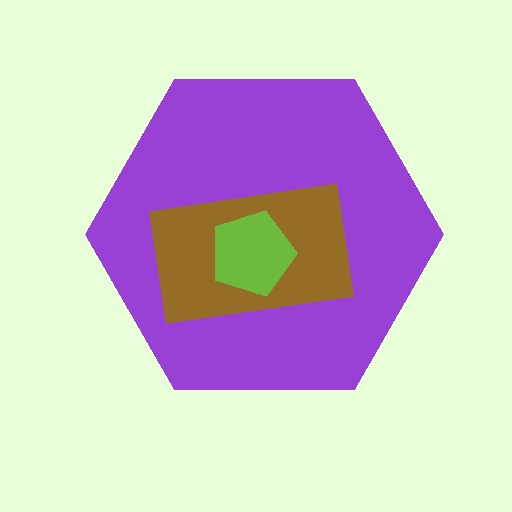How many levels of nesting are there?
3.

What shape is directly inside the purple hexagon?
The brown rectangle.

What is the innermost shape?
The lime pentagon.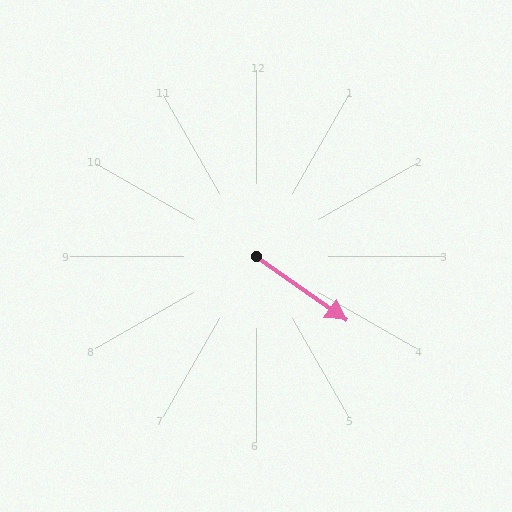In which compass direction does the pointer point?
Southeast.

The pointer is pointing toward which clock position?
Roughly 4 o'clock.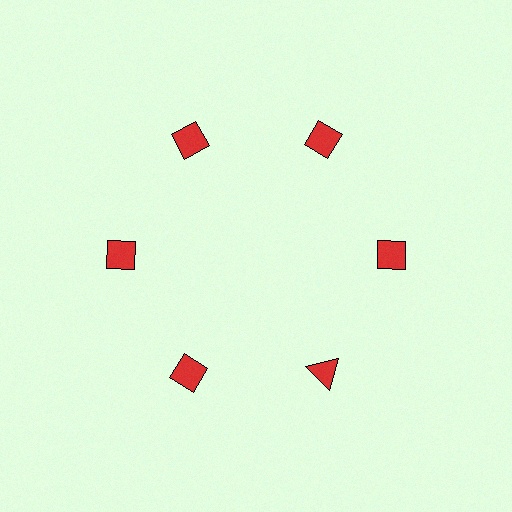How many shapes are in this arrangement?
There are 6 shapes arranged in a ring pattern.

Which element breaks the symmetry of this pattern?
The red triangle at roughly the 5 o'clock position breaks the symmetry. All other shapes are red diamonds.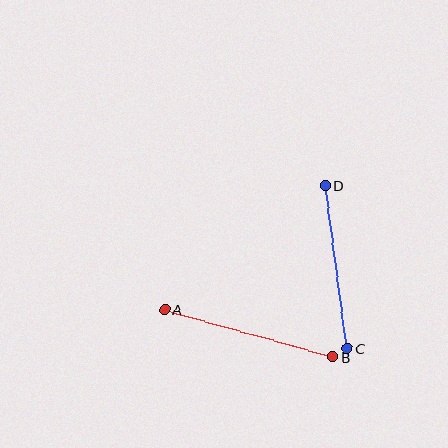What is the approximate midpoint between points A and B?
The midpoint is at approximately (249, 333) pixels.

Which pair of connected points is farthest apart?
Points A and B are farthest apart.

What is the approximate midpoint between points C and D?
The midpoint is at approximately (336, 267) pixels.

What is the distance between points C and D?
The distance is approximately 164 pixels.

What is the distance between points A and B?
The distance is approximately 175 pixels.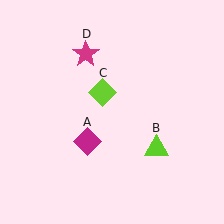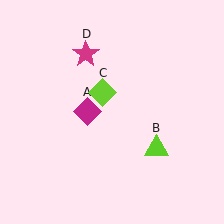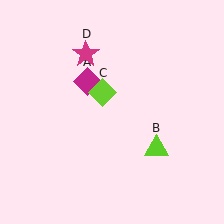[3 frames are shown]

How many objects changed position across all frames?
1 object changed position: magenta diamond (object A).